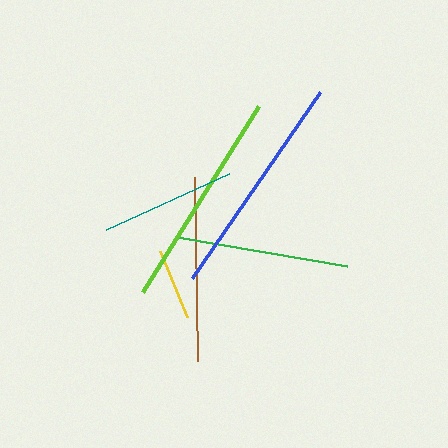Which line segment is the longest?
The blue line is the longest at approximately 225 pixels.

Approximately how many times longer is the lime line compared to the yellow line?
The lime line is approximately 3.1 times the length of the yellow line.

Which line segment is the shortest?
The yellow line is the shortest at approximately 71 pixels.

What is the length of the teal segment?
The teal segment is approximately 135 pixels long.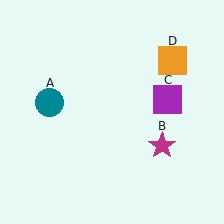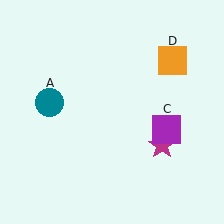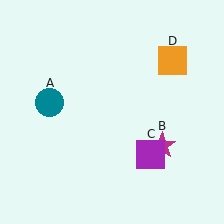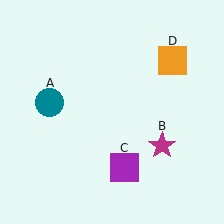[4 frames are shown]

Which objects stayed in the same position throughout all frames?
Teal circle (object A) and magenta star (object B) and orange square (object D) remained stationary.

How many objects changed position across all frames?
1 object changed position: purple square (object C).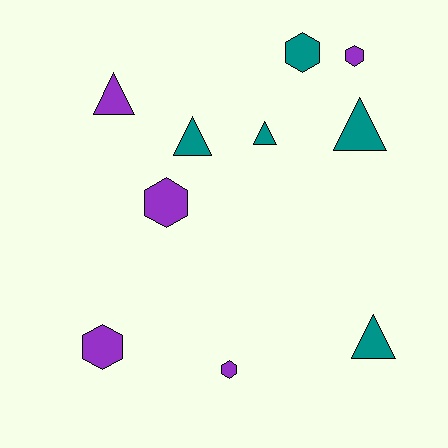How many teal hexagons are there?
There is 1 teal hexagon.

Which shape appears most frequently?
Triangle, with 5 objects.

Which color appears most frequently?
Teal, with 5 objects.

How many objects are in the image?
There are 10 objects.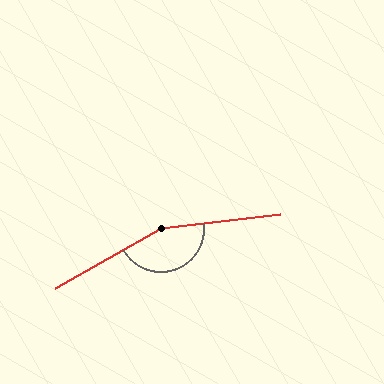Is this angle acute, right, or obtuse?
It is obtuse.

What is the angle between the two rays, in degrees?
Approximately 158 degrees.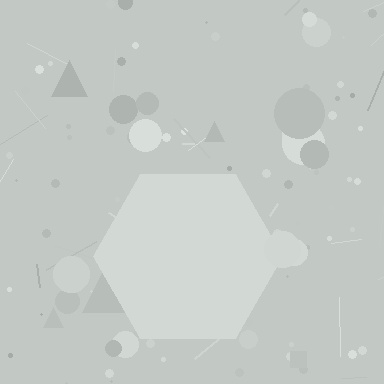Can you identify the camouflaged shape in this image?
The camouflaged shape is a hexagon.